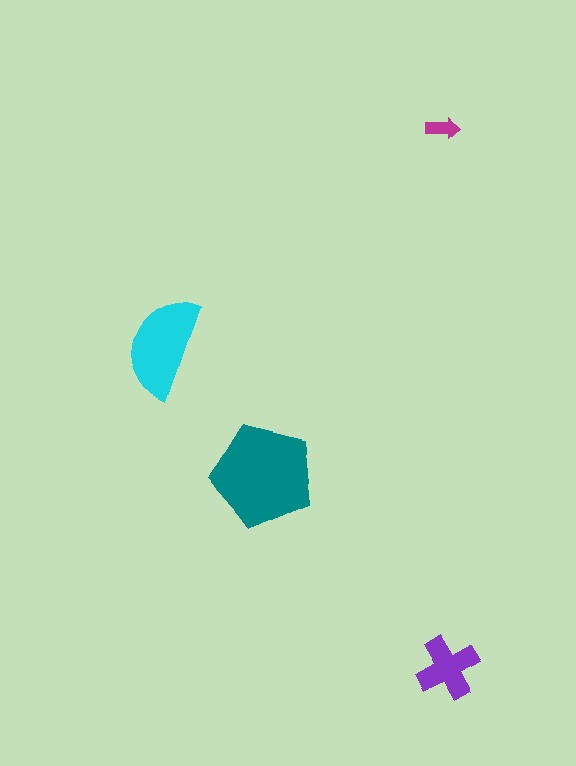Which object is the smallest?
The magenta arrow.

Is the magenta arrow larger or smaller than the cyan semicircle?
Smaller.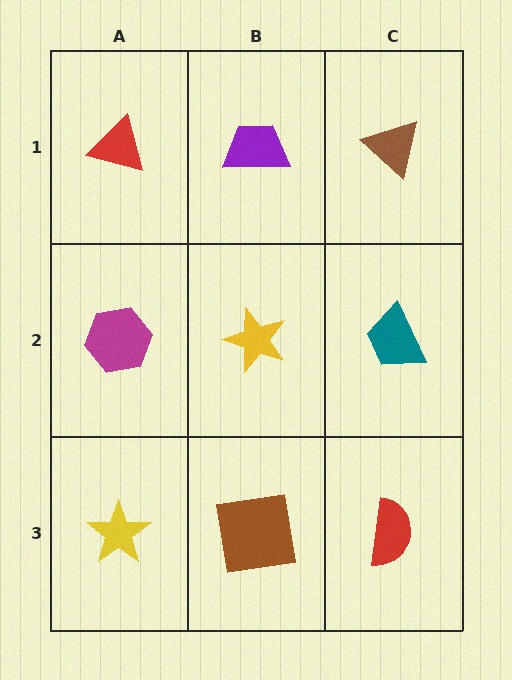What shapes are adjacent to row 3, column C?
A teal trapezoid (row 2, column C), a brown square (row 3, column B).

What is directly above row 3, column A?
A magenta hexagon.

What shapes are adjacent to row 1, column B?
A yellow star (row 2, column B), a red triangle (row 1, column A), a brown triangle (row 1, column C).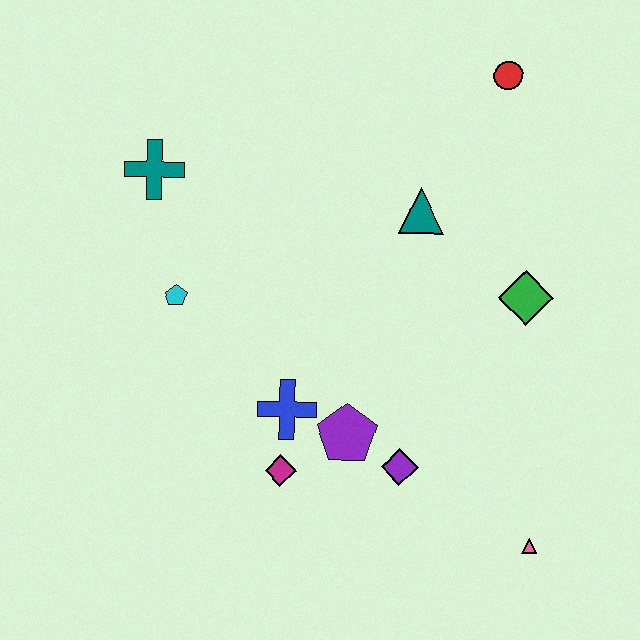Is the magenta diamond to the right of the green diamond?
No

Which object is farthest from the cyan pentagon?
The pink triangle is farthest from the cyan pentagon.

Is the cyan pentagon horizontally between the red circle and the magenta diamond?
No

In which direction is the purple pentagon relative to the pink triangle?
The purple pentagon is to the left of the pink triangle.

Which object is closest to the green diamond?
The teal triangle is closest to the green diamond.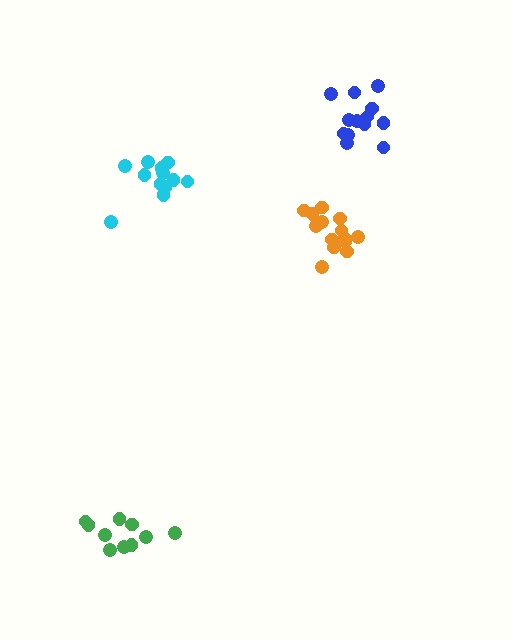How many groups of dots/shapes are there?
There are 4 groups.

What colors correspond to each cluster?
The clusters are colored: cyan, orange, blue, green.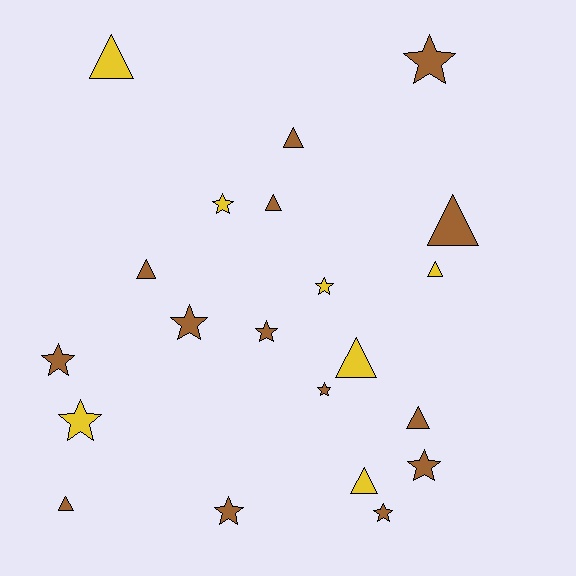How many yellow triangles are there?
There are 4 yellow triangles.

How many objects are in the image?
There are 21 objects.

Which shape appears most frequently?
Star, with 11 objects.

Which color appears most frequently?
Brown, with 14 objects.